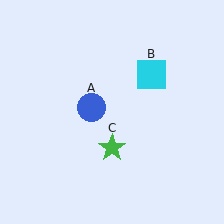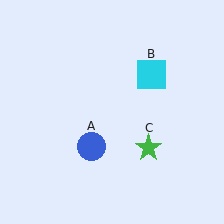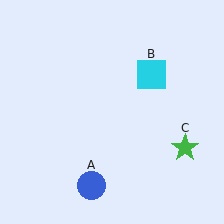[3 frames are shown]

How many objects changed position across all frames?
2 objects changed position: blue circle (object A), green star (object C).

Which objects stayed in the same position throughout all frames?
Cyan square (object B) remained stationary.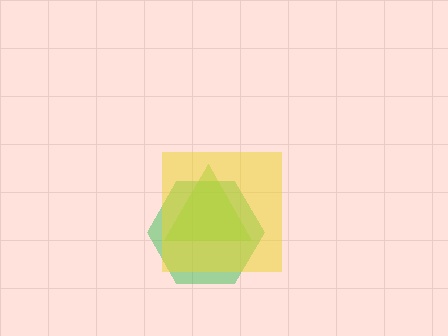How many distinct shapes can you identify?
There are 3 distinct shapes: a green hexagon, a lime triangle, a yellow square.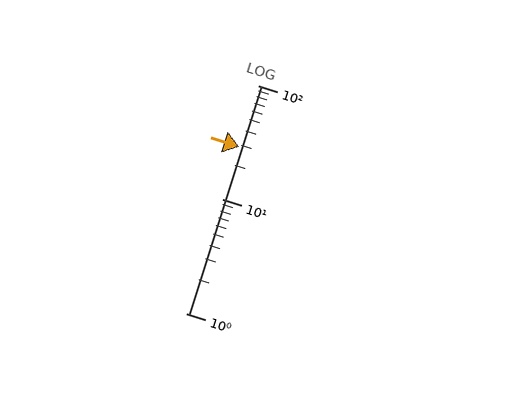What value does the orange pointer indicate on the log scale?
The pointer indicates approximately 29.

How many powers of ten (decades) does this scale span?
The scale spans 2 decades, from 1 to 100.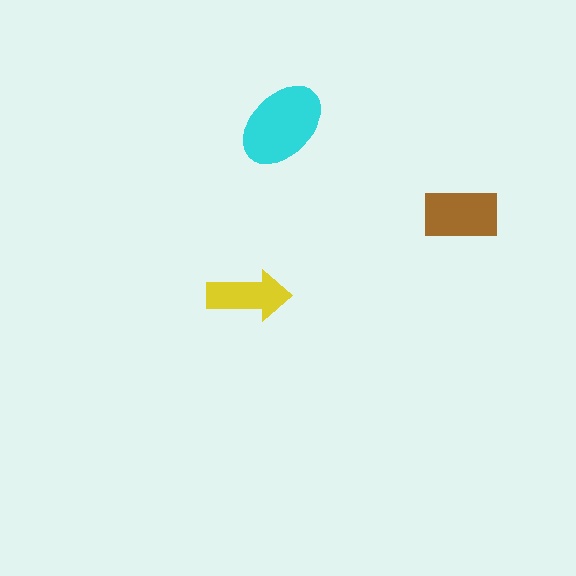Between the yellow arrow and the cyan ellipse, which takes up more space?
The cyan ellipse.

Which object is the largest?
The cyan ellipse.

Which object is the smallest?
The yellow arrow.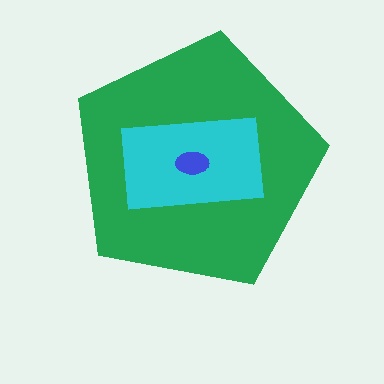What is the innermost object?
The blue ellipse.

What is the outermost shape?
The green pentagon.